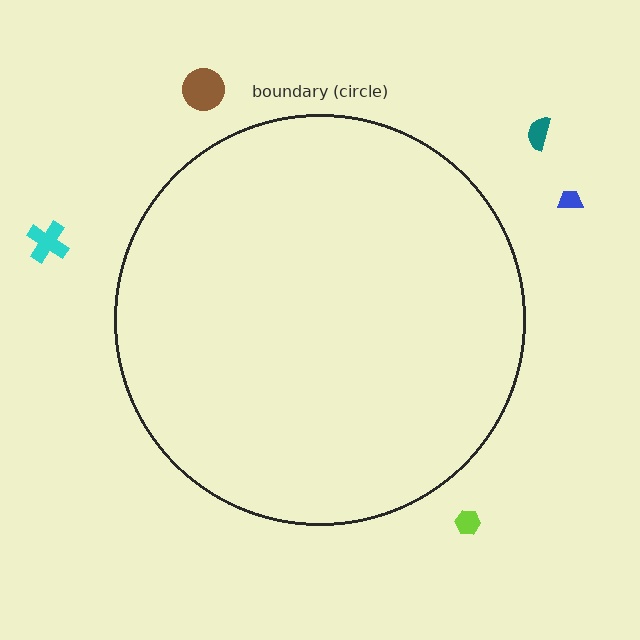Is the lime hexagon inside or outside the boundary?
Outside.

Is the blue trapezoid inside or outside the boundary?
Outside.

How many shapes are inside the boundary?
0 inside, 5 outside.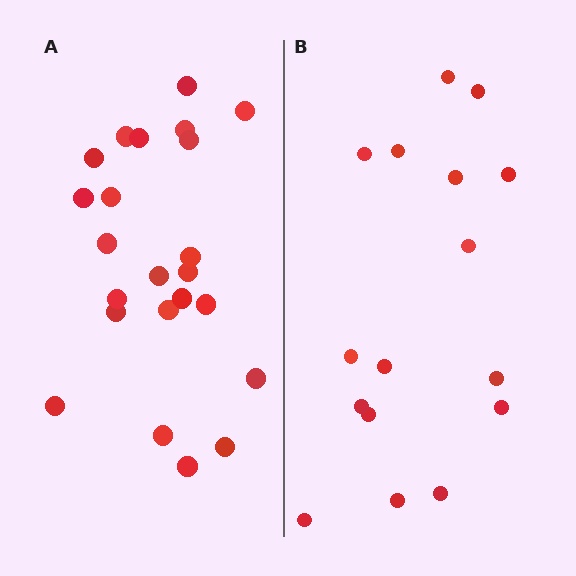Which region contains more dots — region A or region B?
Region A (the left region) has more dots.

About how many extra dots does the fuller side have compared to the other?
Region A has roughly 8 or so more dots than region B.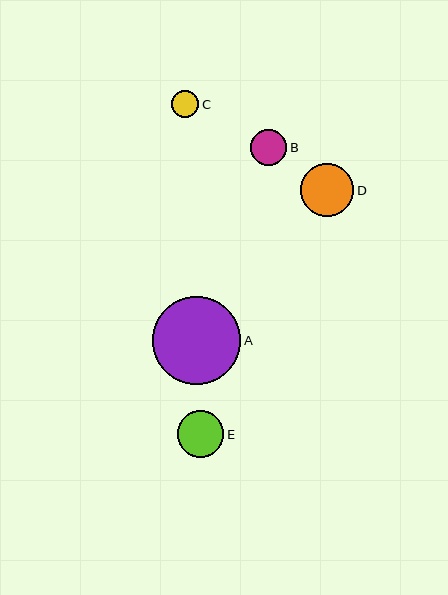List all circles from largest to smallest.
From largest to smallest: A, D, E, B, C.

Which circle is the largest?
Circle A is the largest with a size of approximately 88 pixels.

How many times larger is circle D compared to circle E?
Circle D is approximately 1.1 times the size of circle E.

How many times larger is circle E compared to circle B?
Circle E is approximately 1.3 times the size of circle B.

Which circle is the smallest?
Circle C is the smallest with a size of approximately 27 pixels.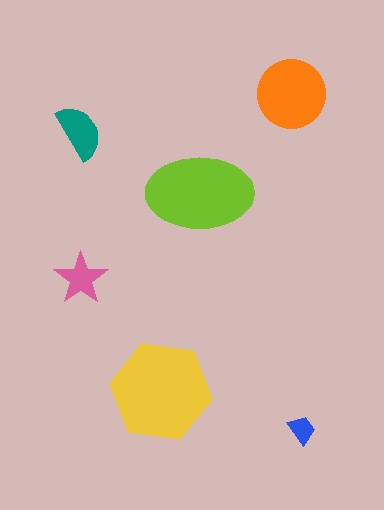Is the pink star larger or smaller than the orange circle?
Smaller.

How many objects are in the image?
There are 6 objects in the image.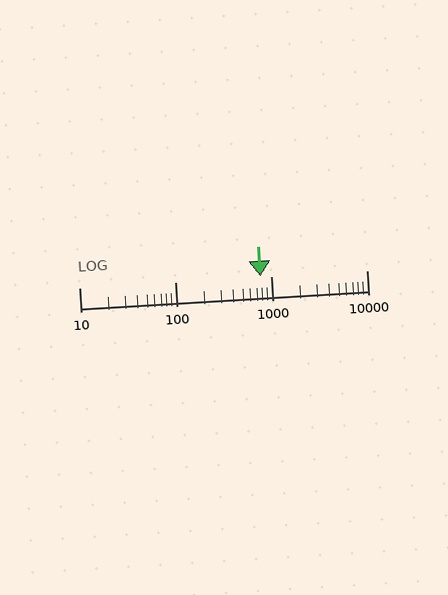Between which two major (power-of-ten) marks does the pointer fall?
The pointer is between 100 and 1000.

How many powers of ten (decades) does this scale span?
The scale spans 3 decades, from 10 to 10000.